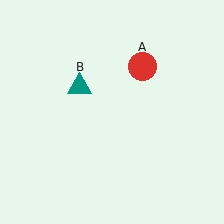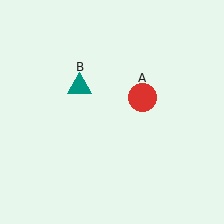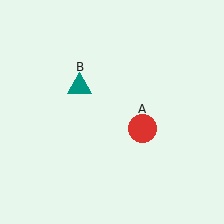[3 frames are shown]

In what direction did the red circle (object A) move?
The red circle (object A) moved down.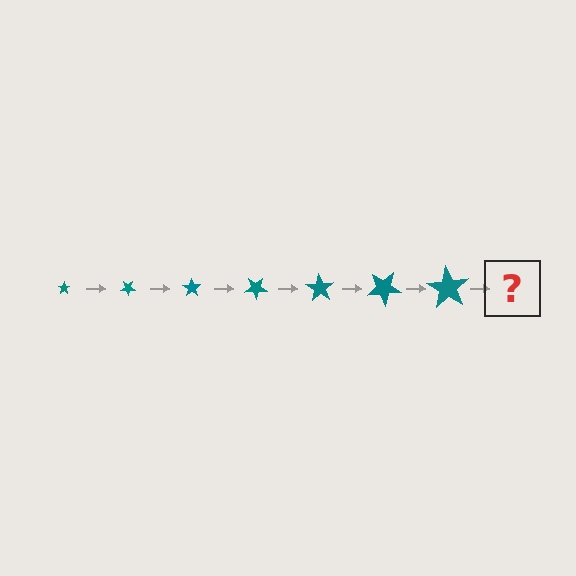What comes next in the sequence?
The next element should be a star, larger than the previous one and rotated 245 degrees from the start.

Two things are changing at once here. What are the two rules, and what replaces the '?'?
The two rules are that the star grows larger each step and it rotates 35 degrees each step. The '?' should be a star, larger than the previous one and rotated 245 degrees from the start.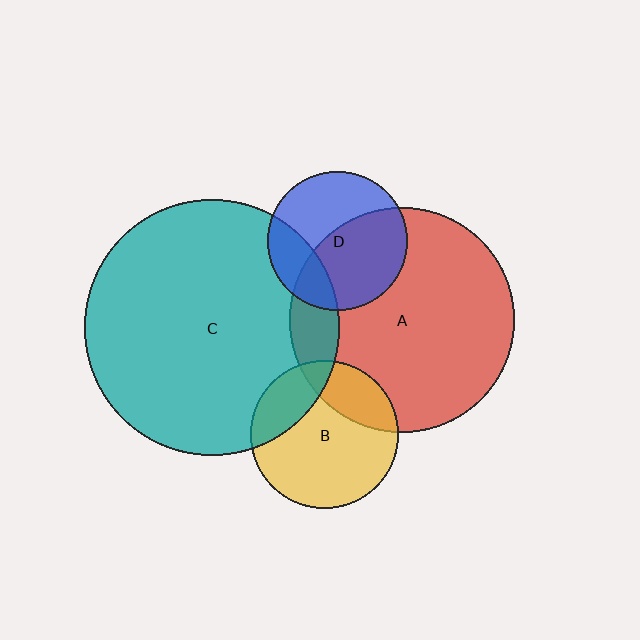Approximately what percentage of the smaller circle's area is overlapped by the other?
Approximately 10%.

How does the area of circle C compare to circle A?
Approximately 1.3 times.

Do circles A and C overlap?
Yes.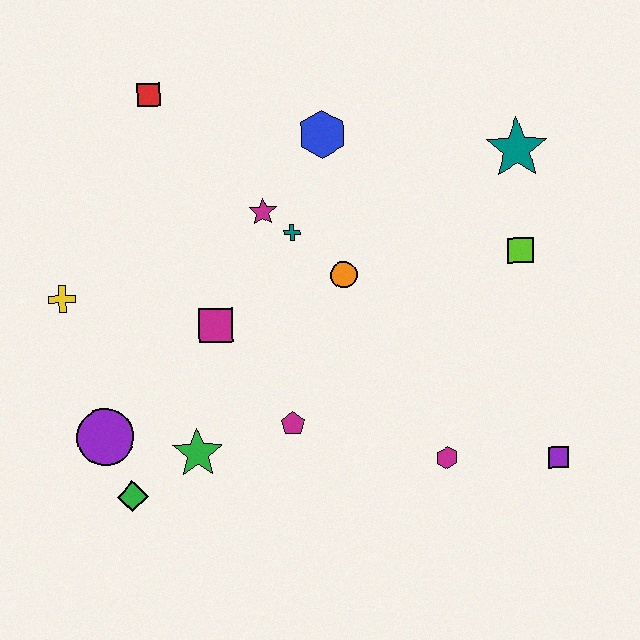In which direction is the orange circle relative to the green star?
The orange circle is above the green star.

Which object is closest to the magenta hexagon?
The purple square is closest to the magenta hexagon.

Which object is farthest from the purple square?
The red square is farthest from the purple square.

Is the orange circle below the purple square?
No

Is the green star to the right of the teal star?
No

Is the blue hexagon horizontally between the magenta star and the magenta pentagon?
No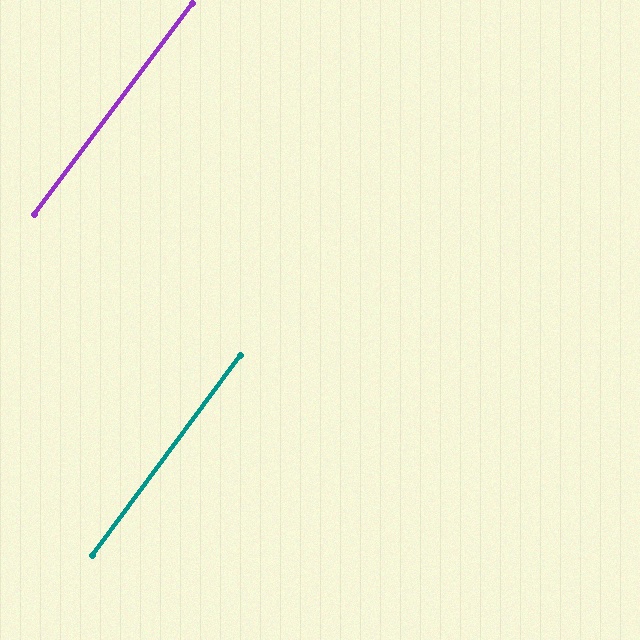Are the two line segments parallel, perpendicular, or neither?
Parallel — their directions differ by only 0.2°.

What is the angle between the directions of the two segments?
Approximately 0 degrees.